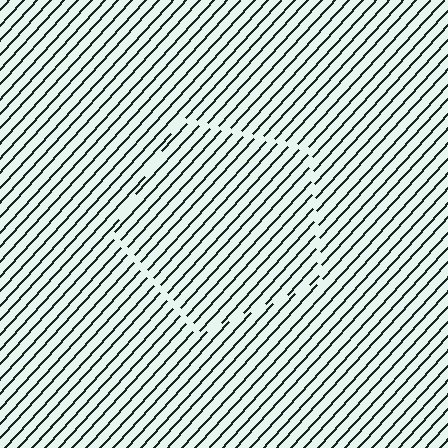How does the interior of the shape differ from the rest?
The interior of the shape contains the same grating, shifted by half a period — the contour is defined by the phase discontinuity where line-ends from the inner and outer gratings abut.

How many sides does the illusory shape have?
5 sides — the line-ends trace a pentagon.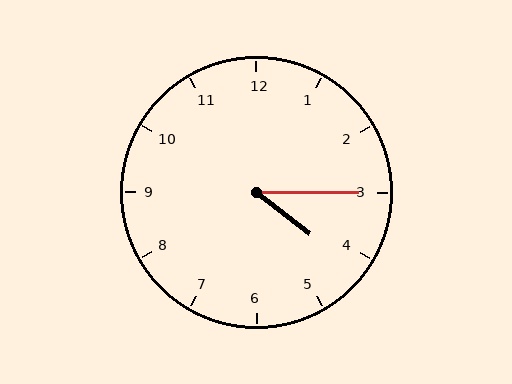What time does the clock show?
4:15.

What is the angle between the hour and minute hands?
Approximately 38 degrees.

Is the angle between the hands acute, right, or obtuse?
It is acute.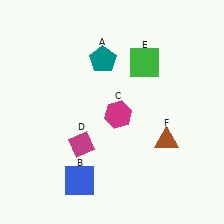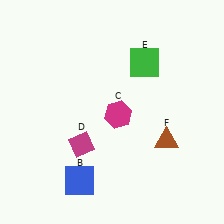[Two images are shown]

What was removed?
The teal pentagon (A) was removed in Image 2.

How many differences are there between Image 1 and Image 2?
There is 1 difference between the two images.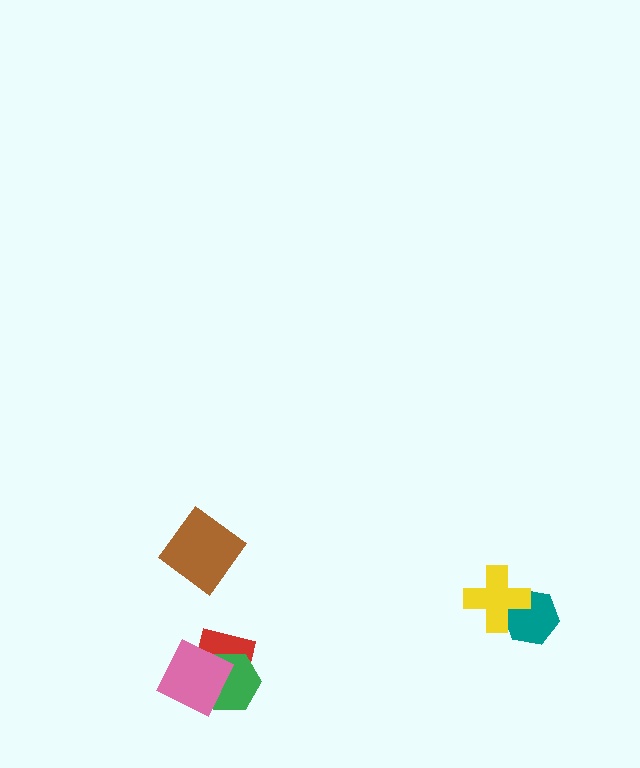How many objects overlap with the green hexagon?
2 objects overlap with the green hexagon.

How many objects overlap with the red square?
2 objects overlap with the red square.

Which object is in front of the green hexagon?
The pink square is in front of the green hexagon.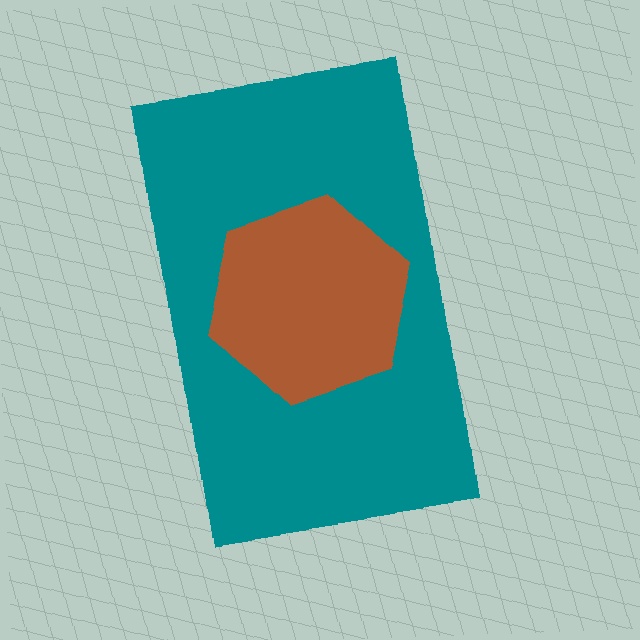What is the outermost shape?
The teal rectangle.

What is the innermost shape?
The brown hexagon.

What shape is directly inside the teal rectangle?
The brown hexagon.